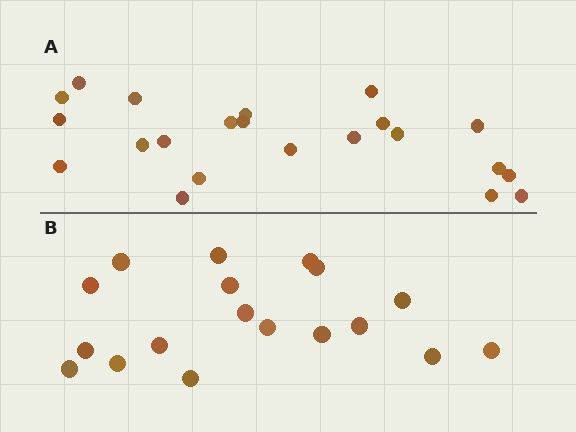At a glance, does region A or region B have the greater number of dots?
Region A (the top region) has more dots.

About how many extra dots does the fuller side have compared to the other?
Region A has about 4 more dots than region B.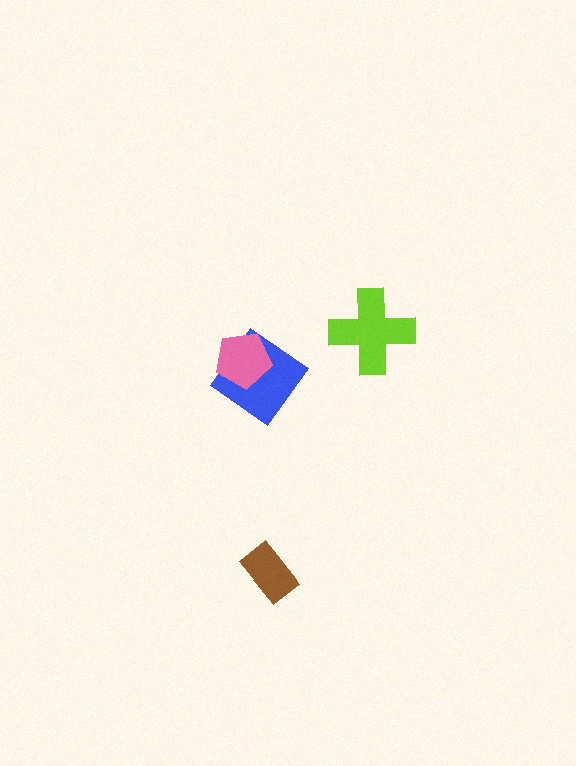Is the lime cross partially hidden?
No, no other shape covers it.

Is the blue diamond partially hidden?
Yes, it is partially covered by another shape.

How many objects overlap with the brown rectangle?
0 objects overlap with the brown rectangle.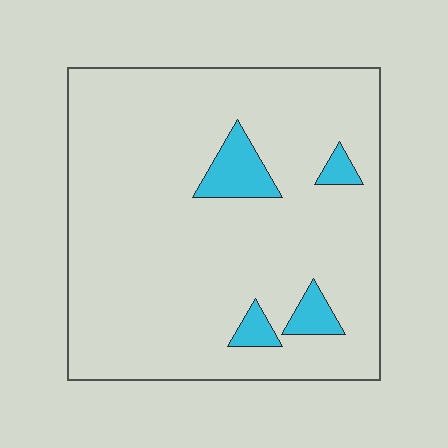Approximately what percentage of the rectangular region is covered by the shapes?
Approximately 10%.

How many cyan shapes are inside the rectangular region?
4.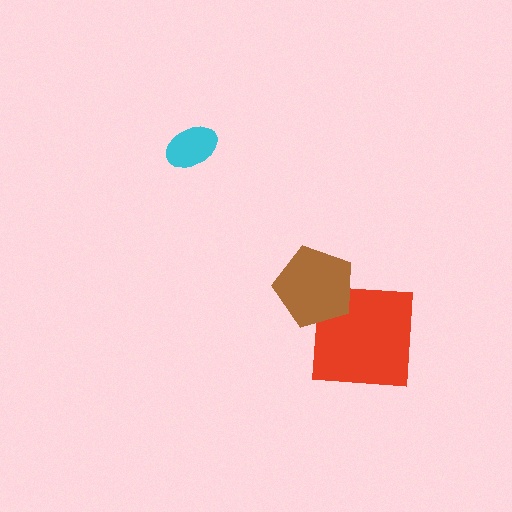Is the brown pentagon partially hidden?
No, no other shape covers it.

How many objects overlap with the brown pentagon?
1 object overlaps with the brown pentagon.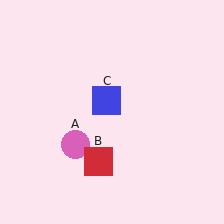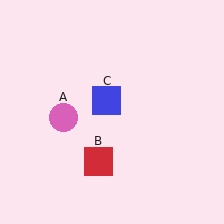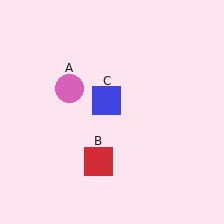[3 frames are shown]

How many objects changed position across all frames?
1 object changed position: pink circle (object A).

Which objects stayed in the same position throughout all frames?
Red square (object B) and blue square (object C) remained stationary.